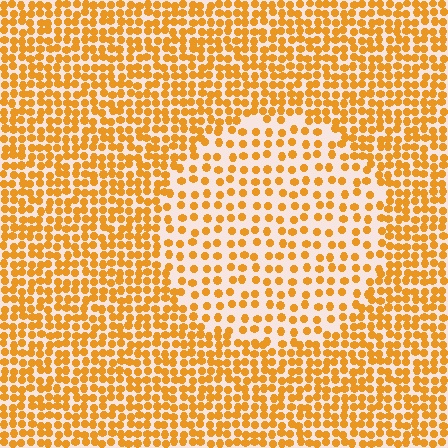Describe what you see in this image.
The image contains small orange elements arranged at two different densities. A circle-shaped region is visible where the elements are less densely packed than the surrounding area.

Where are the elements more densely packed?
The elements are more densely packed outside the circle boundary.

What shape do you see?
I see a circle.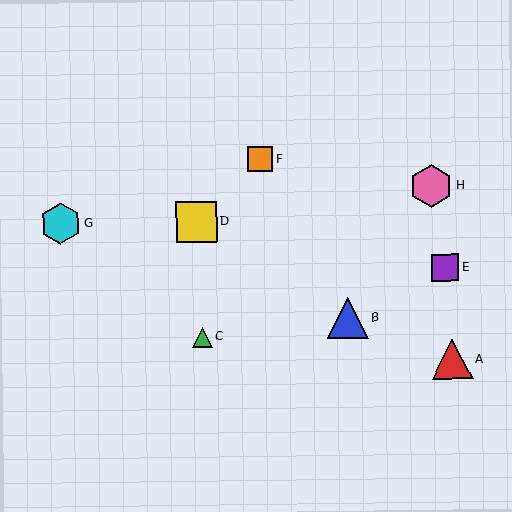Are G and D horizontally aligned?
Yes, both are at y≈224.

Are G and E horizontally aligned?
No, G is at y≈224 and E is at y≈268.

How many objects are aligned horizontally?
2 objects (D, G) are aligned horizontally.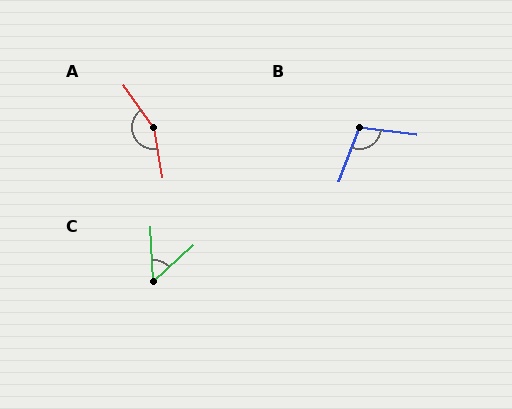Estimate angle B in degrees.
Approximately 103 degrees.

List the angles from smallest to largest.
C (50°), B (103°), A (154°).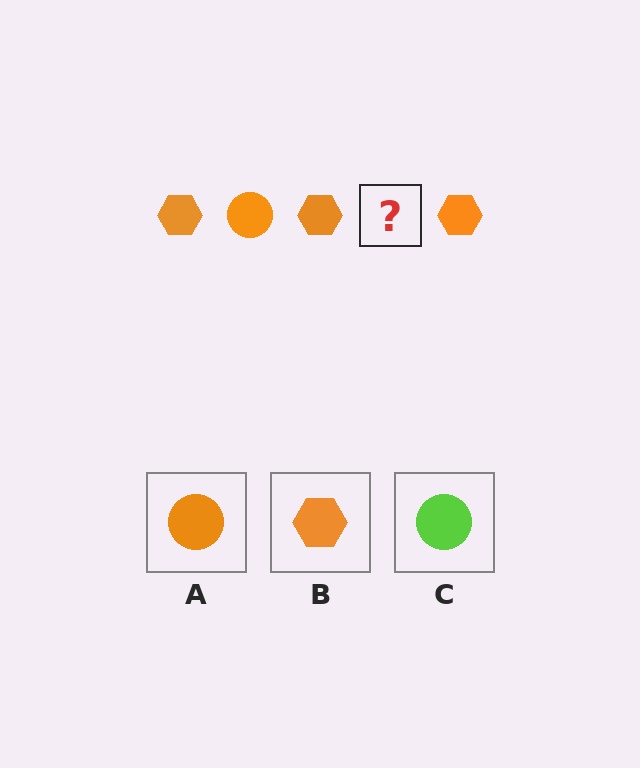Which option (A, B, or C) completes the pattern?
A.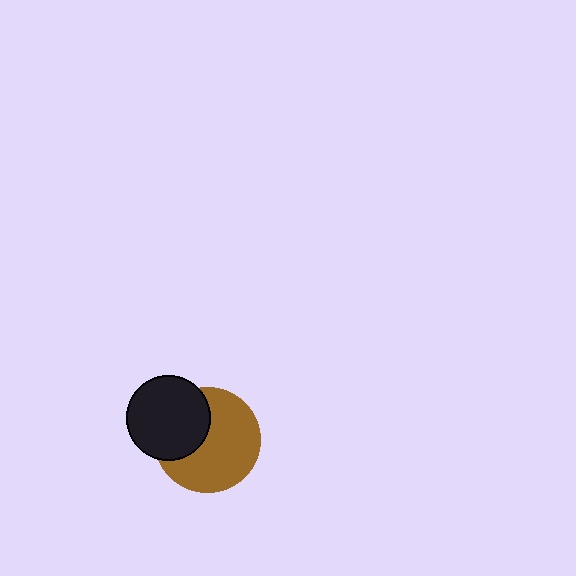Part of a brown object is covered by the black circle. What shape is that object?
It is a circle.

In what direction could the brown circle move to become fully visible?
The brown circle could move right. That would shift it out from behind the black circle entirely.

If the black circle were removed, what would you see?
You would see the complete brown circle.